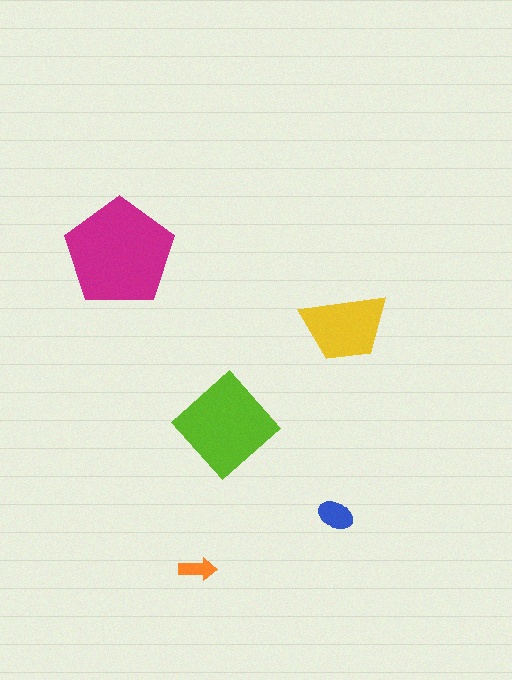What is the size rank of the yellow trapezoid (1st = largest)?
3rd.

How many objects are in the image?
There are 5 objects in the image.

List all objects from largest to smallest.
The magenta pentagon, the lime diamond, the yellow trapezoid, the blue ellipse, the orange arrow.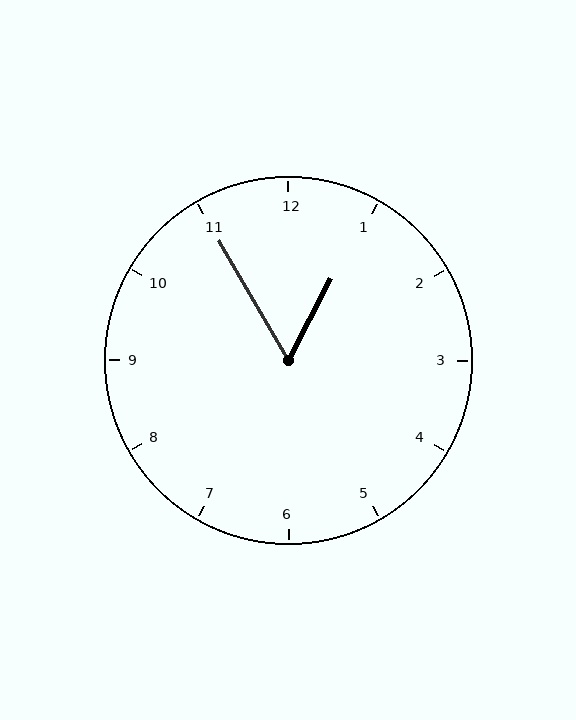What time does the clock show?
12:55.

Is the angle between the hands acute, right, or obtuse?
It is acute.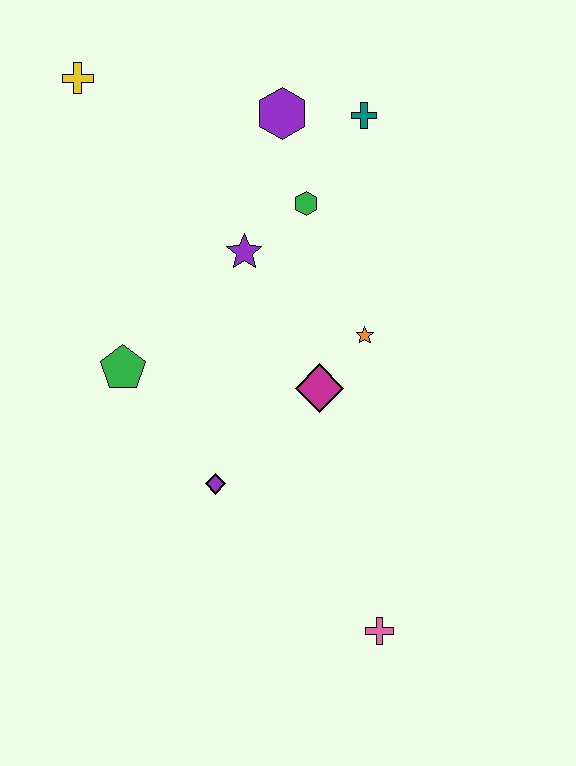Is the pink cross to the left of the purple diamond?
No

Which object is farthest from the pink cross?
The yellow cross is farthest from the pink cross.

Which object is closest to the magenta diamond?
The orange star is closest to the magenta diamond.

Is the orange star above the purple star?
No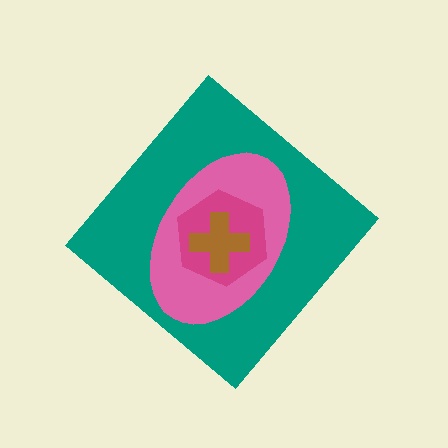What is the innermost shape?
The brown cross.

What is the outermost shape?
The teal diamond.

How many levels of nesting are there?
4.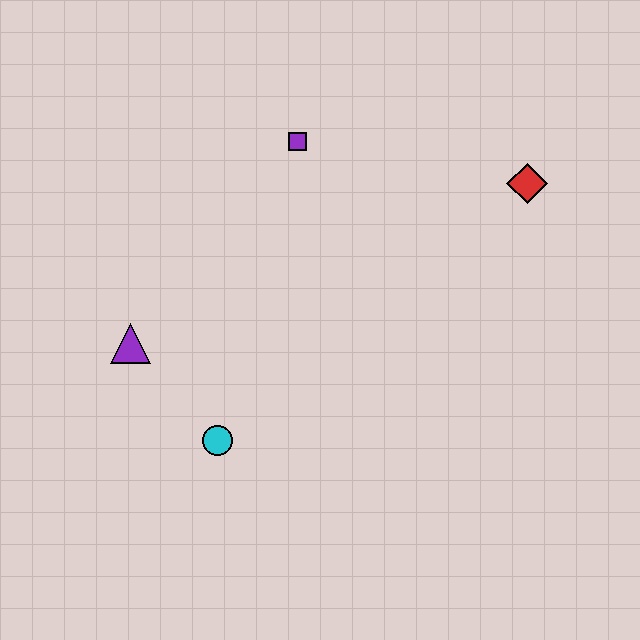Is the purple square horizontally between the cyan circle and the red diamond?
Yes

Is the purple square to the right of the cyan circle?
Yes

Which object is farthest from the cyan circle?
The red diamond is farthest from the cyan circle.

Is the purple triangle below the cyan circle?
No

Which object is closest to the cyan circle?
The purple triangle is closest to the cyan circle.